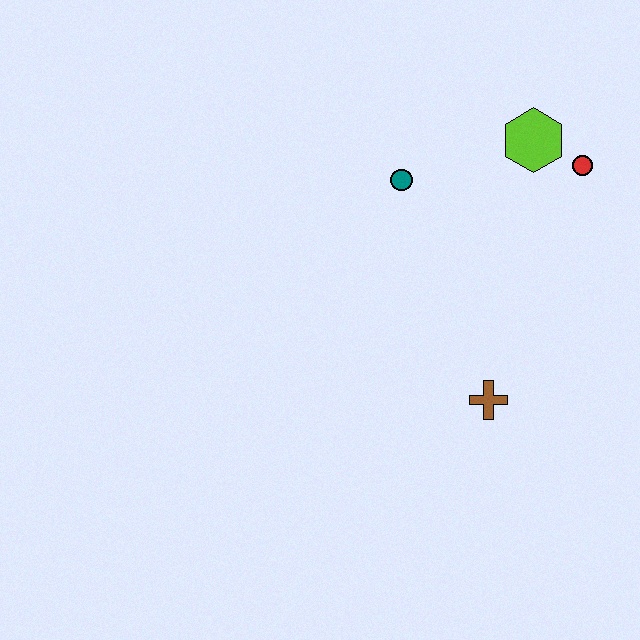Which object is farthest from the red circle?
The brown cross is farthest from the red circle.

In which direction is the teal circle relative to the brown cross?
The teal circle is above the brown cross.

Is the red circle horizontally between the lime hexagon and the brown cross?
No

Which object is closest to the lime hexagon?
The red circle is closest to the lime hexagon.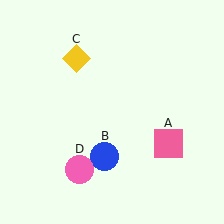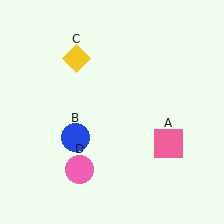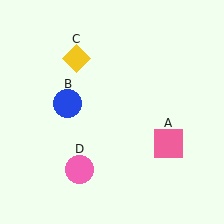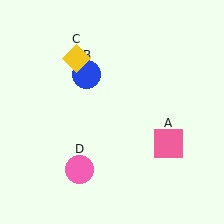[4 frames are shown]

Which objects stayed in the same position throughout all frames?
Pink square (object A) and yellow diamond (object C) and pink circle (object D) remained stationary.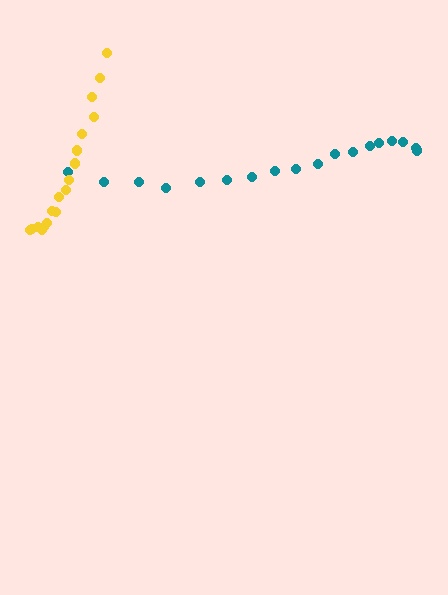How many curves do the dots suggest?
There are 2 distinct paths.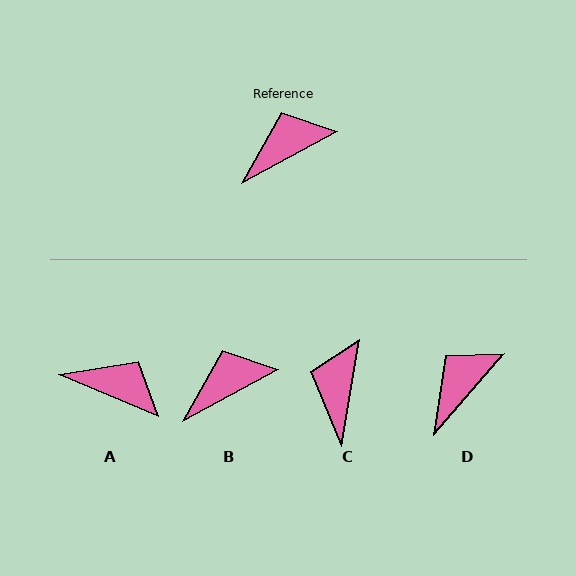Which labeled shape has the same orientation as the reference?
B.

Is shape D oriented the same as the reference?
No, it is off by about 21 degrees.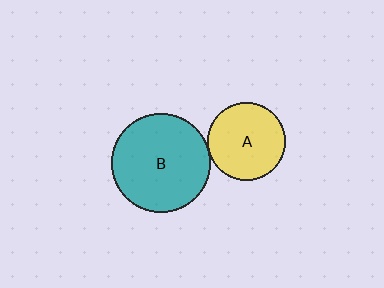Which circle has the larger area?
Circle B (teal).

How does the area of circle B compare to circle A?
Approximately 1.6 times.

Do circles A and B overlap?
Yes.